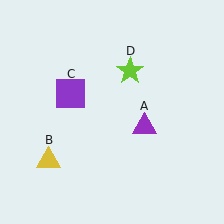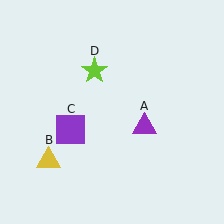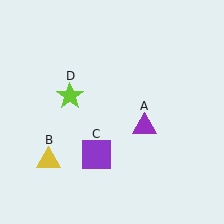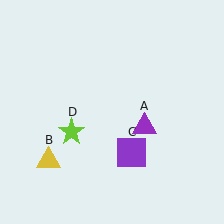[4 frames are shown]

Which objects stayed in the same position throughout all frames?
Purple triangle (object A) and yellow triangle (object B) remained stationary.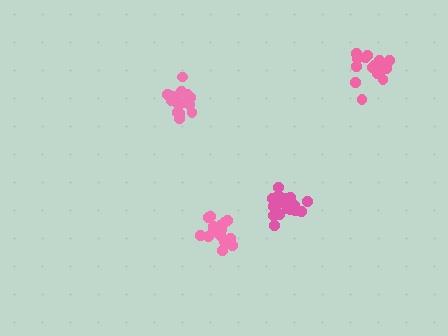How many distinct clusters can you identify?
There are 4 distinct clusters.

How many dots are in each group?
Group 1: 15 dots, Group 2: 20 dots, Group 3: 16 dots, Group 4: 19 dots (70 total).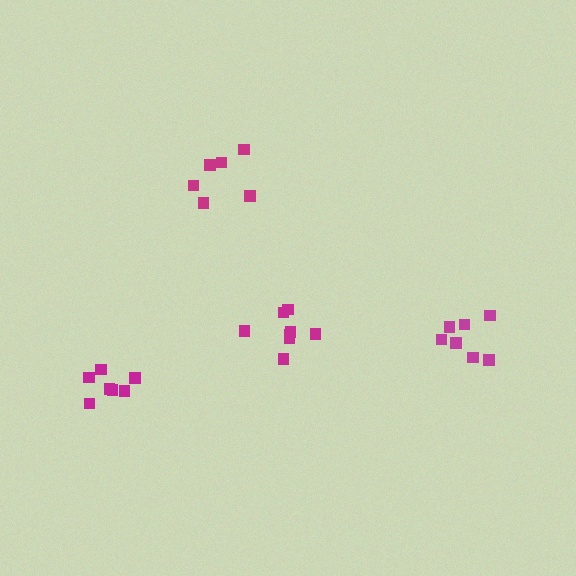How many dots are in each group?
Group 1: 8 dots, Group 2: 7 dots, Group 3: 7 dots, Group 4: 6 dots (28 total).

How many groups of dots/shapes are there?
There are 4 groups.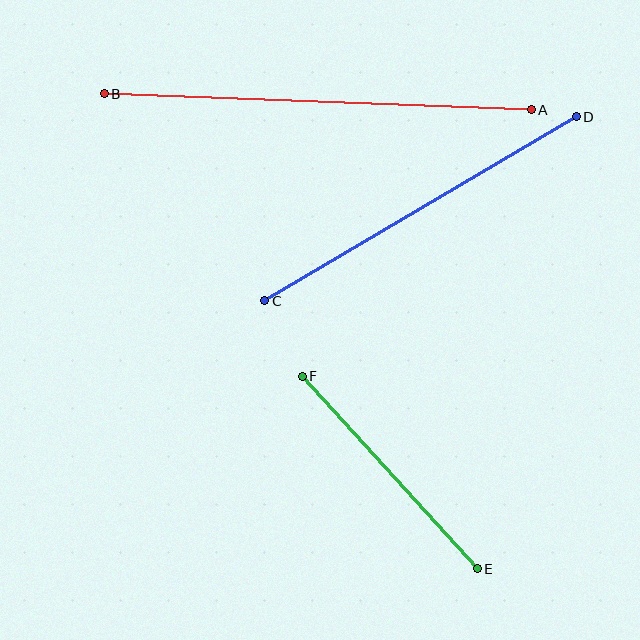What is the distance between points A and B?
The distance is approximately 428 pixels.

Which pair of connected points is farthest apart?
Points A and B are farthest apart.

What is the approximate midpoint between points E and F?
The midpoint is at approximately (390, 473) pixels.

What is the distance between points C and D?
The distance is approximately 362 pixels.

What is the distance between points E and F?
The distance is approximately 260 pixels.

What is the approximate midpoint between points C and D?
The midpoint is at approximately (420, 209) pixels.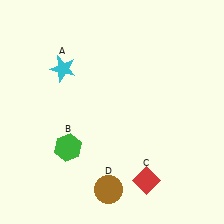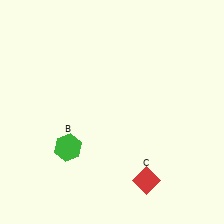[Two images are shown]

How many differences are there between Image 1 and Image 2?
There are 2 differences between the two images.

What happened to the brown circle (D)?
The brown circle (D) was removed in Image 2. It was in the bottom-left area of Image 1.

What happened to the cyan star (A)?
The cyan star (A) was removed in Image 2. It was in the top-left area of Image 1.